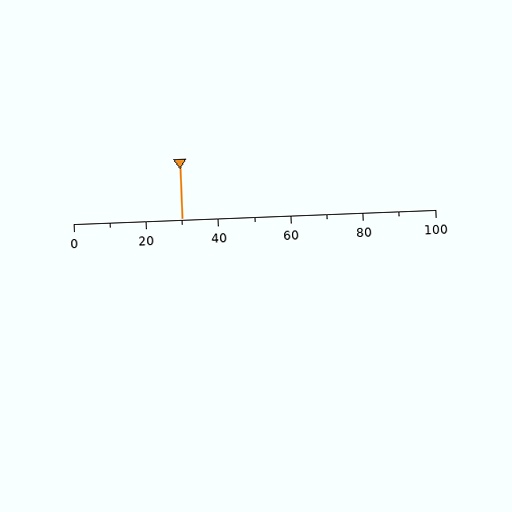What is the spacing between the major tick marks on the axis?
The major ticks are spaced 20 apart.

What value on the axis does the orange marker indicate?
The marker indicates approximately 30.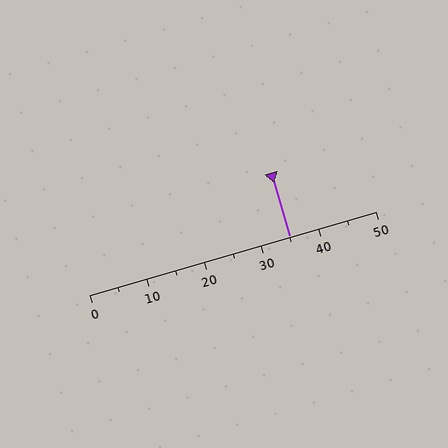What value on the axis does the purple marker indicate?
The marker indicates approximately 35.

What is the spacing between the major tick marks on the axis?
The major ticks are spaced 10 apart.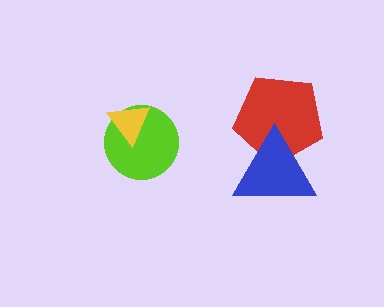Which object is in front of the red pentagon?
The blue triangle is in front of the red pentagon.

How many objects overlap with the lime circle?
1 object overlaps with the lime circle.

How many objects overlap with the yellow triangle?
1 object overlaps with the yellow triangle.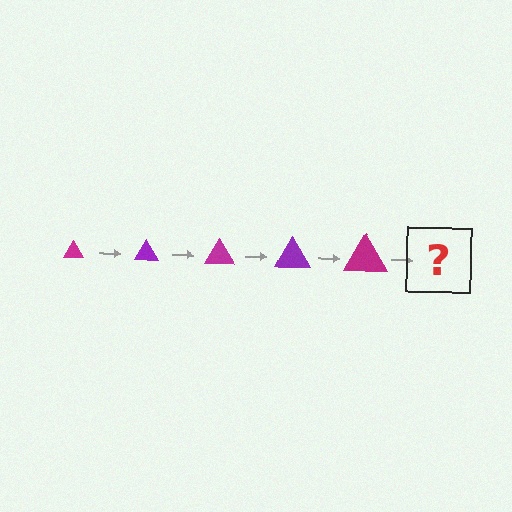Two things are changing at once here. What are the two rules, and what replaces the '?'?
The two rules are that the triangle grows larger each step and the color cycles through magenta and purple. The '?' should be a purple triangle, larger than the previous one.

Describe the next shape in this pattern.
It should be a purple triangle, larger than the previous one.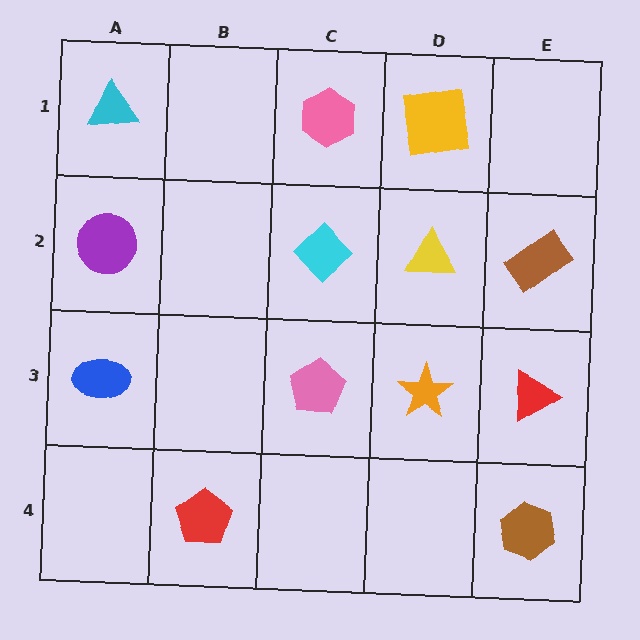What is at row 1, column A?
A cyan triangle.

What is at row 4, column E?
A brown hexagon.